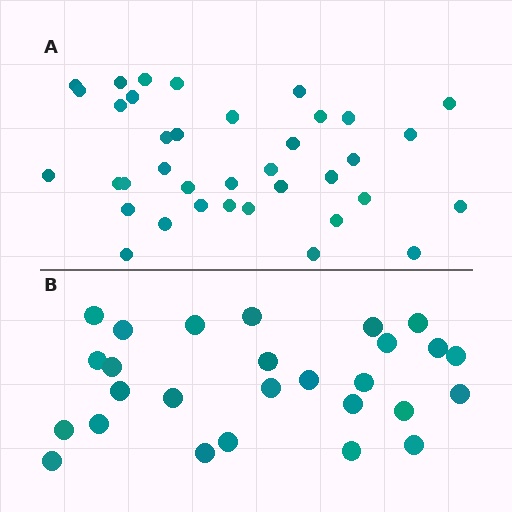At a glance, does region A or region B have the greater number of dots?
Region A (the top region) has more dots.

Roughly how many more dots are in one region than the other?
Region A has roughly 10 or so more dots than region B.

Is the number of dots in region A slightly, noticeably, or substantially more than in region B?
Region A has noticeably more, but not dramatically so. The ratio is roughly 1.4 to 1.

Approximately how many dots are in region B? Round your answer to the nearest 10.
About 30 dots. (The exact count is 27, which rounds to 30.)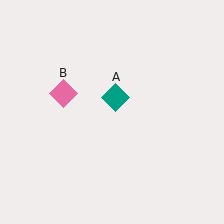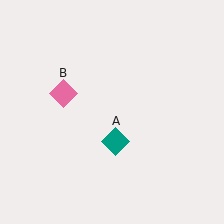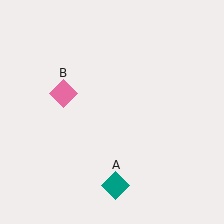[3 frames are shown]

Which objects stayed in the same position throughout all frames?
Pink diamond (object B) remained stationary.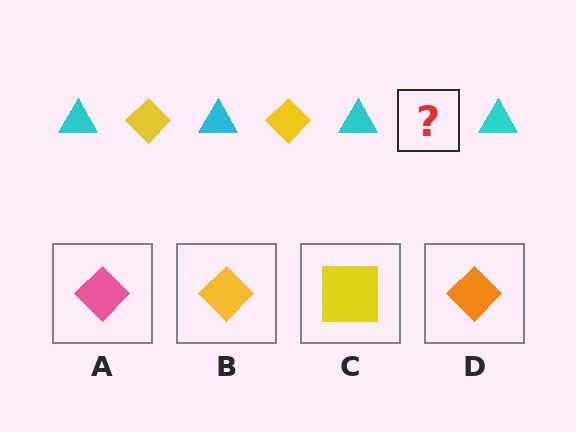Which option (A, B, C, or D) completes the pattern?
B.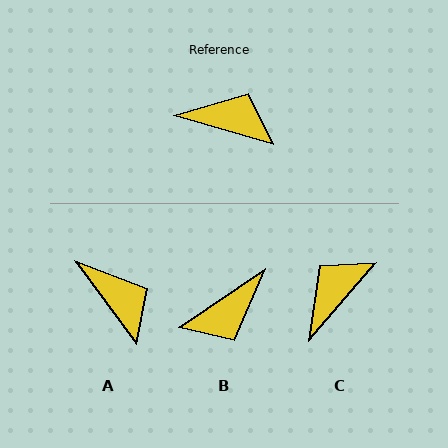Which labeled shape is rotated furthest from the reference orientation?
B, about 130 degrees away.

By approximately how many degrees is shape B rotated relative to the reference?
Approximately 130 degrees clockwise.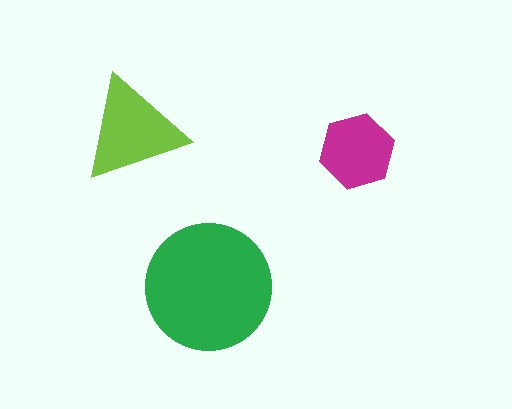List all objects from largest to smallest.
The green circle, the lime triangle, the magenta hexagon.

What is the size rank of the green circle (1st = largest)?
1st.